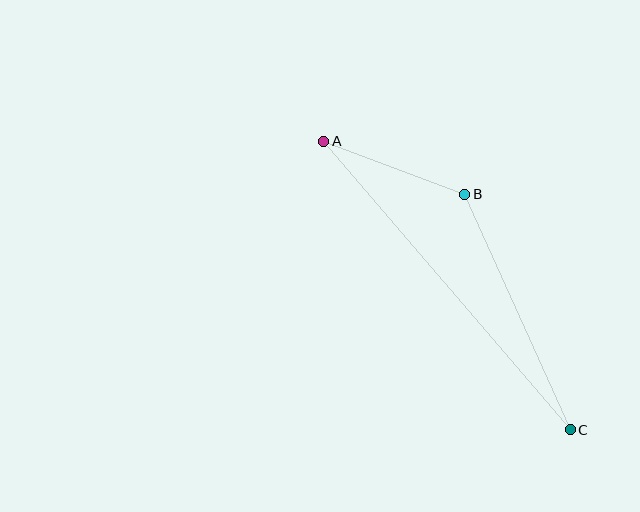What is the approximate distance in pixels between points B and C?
The distance between B and C is approximately 258 pixels.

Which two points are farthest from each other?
Points A and C are farthest from each other.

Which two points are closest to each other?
Points A and B are closest to each other.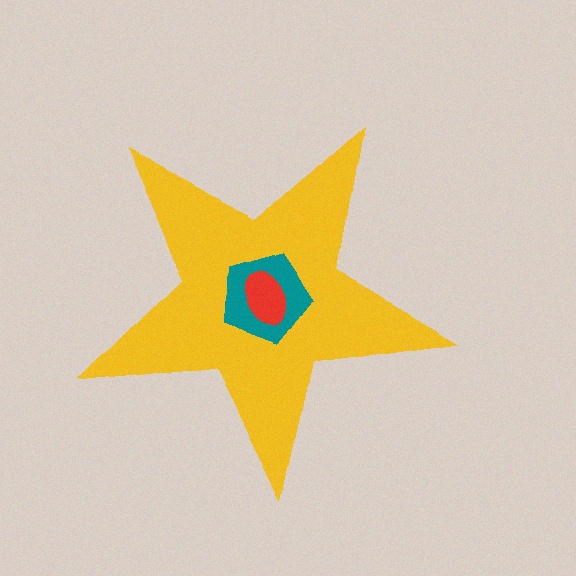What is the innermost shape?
The red ellipse.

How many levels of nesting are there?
3.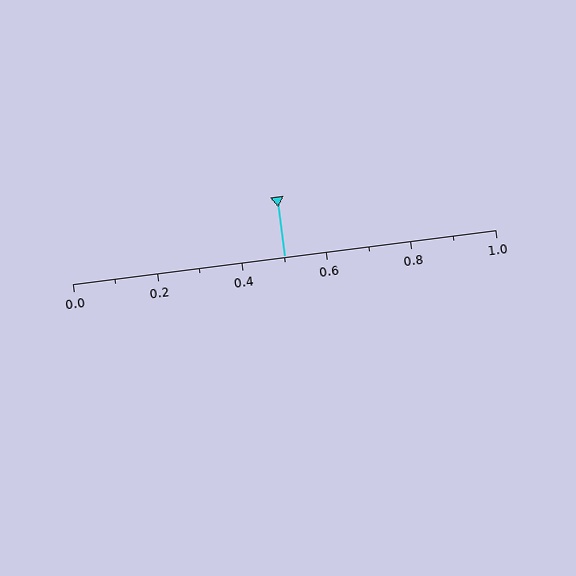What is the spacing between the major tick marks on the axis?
The major ticks are spaced 0.2 apart.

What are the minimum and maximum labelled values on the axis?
The axis runs from 0.0 to 1.0.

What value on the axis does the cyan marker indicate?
The marker indicates approximately 0.5.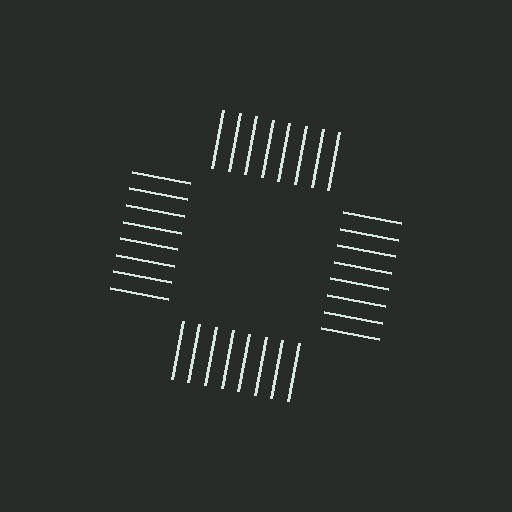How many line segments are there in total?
32 — 8 along each of the 4 edges.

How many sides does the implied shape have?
4 sides — the line-ends trace a square.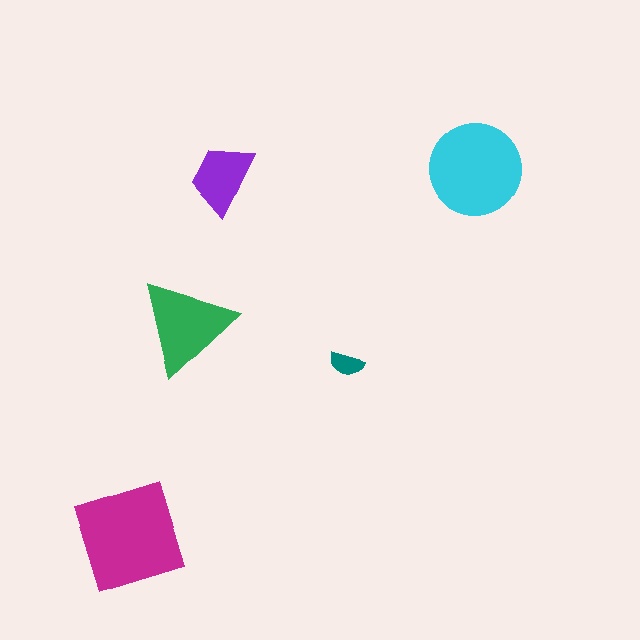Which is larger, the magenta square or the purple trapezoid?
The magenta square.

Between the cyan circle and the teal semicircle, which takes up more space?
The cyan circle.